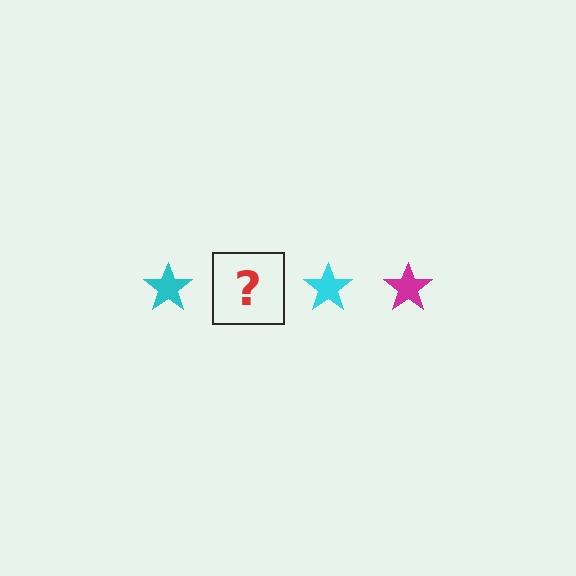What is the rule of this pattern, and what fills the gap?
The rule is that the pattern cycles through cyan, magenta stars. The gap should be filled with a magenta star.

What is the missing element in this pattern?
The missing element is a magenta star.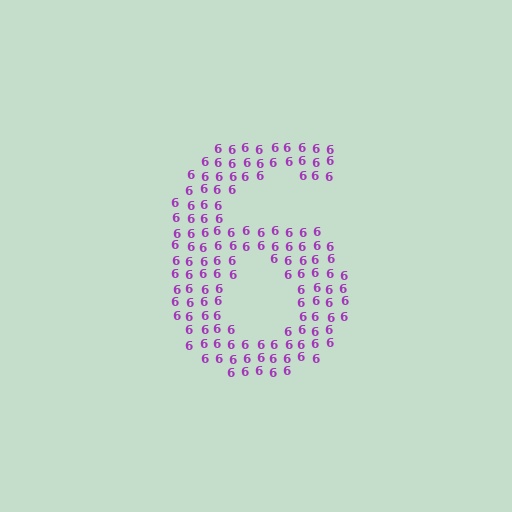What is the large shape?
The large shape is the digit 6.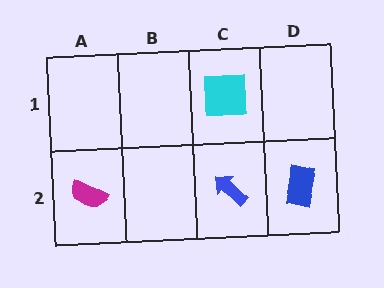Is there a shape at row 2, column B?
No, that cell is empty.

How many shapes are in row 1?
1 shape.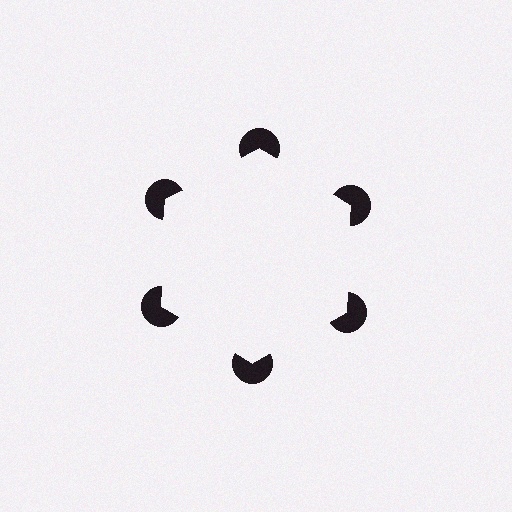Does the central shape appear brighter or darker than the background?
It typically appears slightly brighter than the background, even though no actual brightness change is drawn.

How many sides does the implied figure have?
6 sides.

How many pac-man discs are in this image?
There are 6 — one at each vertex of the illusory hexagon.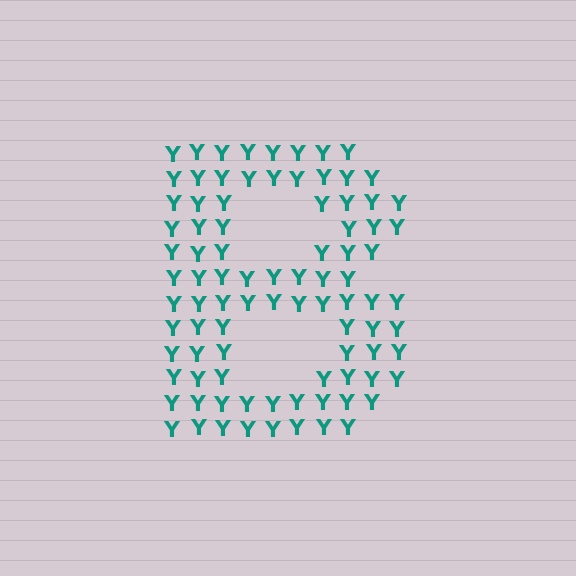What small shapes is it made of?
It is made of small letter Y's.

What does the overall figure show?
The overall figure shows the letter B.